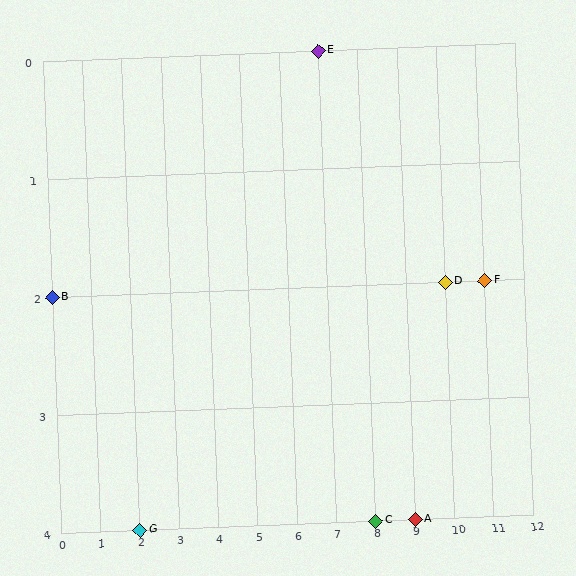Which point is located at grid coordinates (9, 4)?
Point A is at (9, 4).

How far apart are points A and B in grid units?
Points A and B are 9 columns and 2 rows apart (about 9.2 grid units diagonally).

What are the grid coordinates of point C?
Point C is at grid coordinates (8, 4).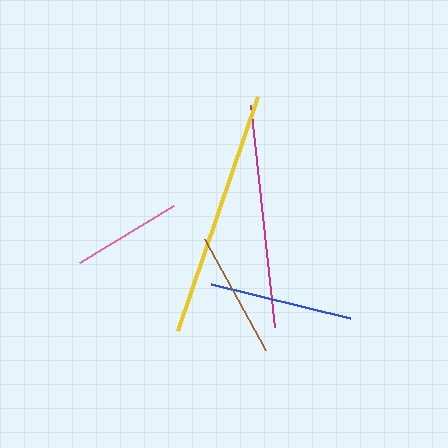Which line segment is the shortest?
The pink line is the shortest at approximately 110 pixels.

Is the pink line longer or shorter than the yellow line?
The yellow line is longer than the pink line.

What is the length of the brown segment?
The brown segment is approximately 127 pixels long.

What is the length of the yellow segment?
The yellow segment is approximately 248 pixels long.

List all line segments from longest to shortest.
From longest to shortest: yellow, magenta, blue, brown, pink.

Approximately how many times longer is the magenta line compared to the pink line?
The magenta line is approximately 2.0 times the length of the pink line.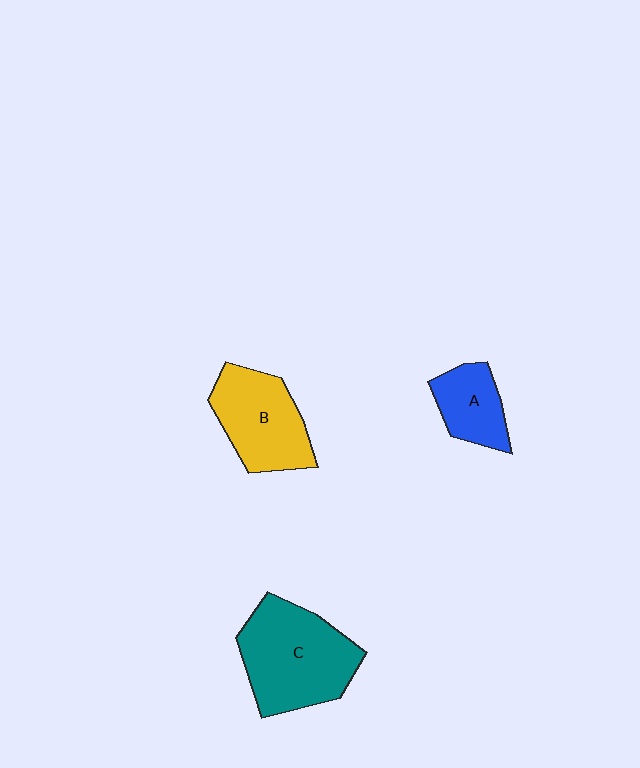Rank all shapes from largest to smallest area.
From largest to smallest: C (teal), B (yellow), A (blue).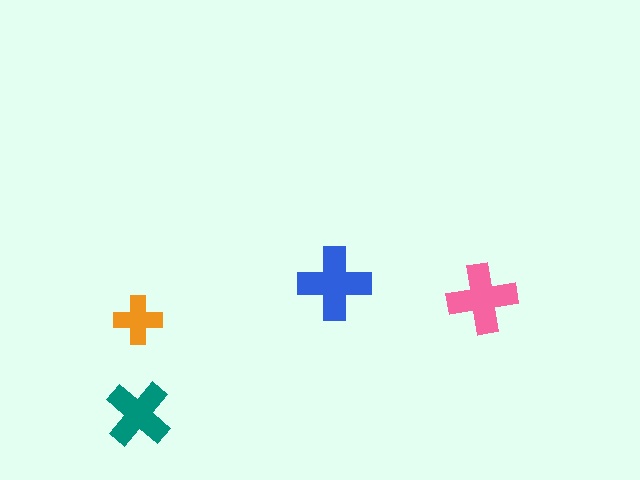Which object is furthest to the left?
The orange cross is leftmost.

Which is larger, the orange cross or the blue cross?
The blue one.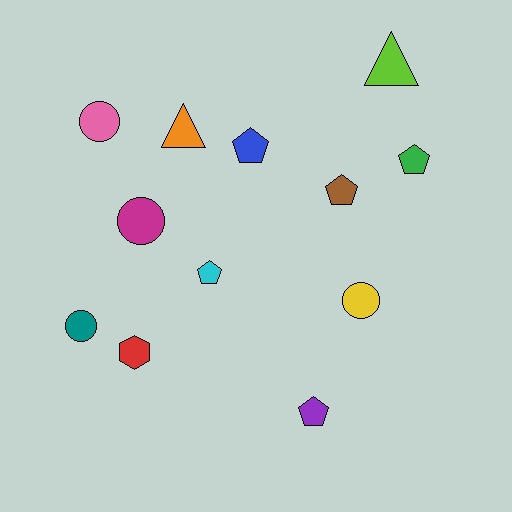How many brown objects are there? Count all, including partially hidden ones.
There is 1 brown object.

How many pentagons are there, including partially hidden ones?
There are 5 pentagons.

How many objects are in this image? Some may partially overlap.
There are 12 objects.